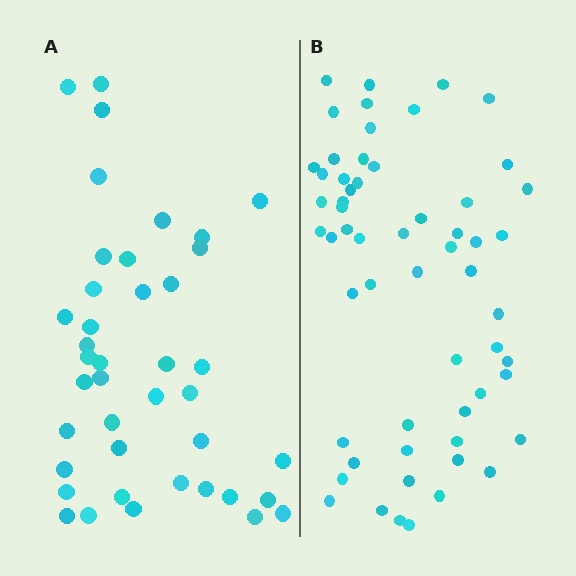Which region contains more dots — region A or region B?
Region B (the right region) has more dots.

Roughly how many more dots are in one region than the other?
Region B has approximately 15 more dots than region A.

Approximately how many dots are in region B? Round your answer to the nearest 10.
About 60 dots. (The exact count is 58, which rounds to 60.)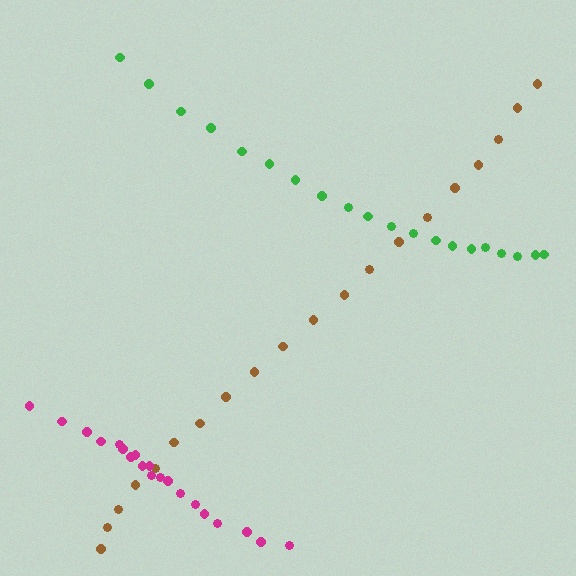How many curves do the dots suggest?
There are 3 distinct paths.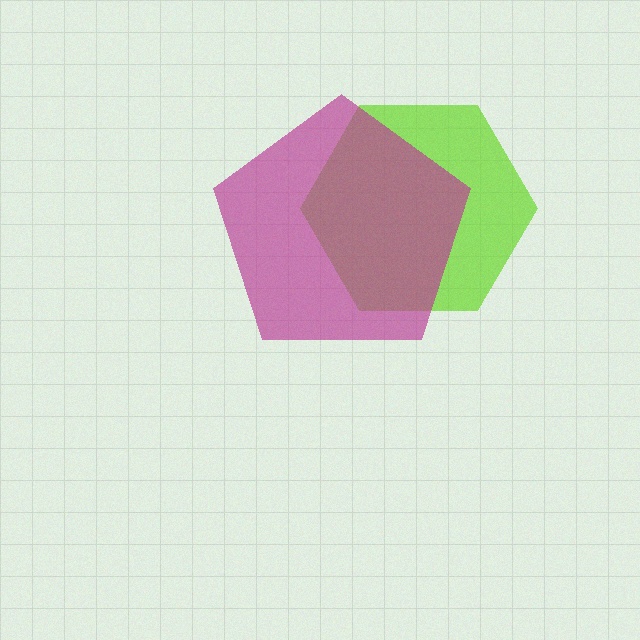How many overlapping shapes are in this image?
There are 2 overlapping shapes in the image.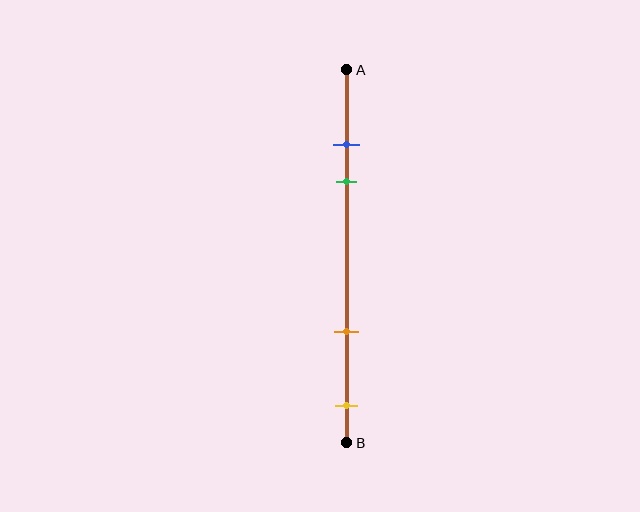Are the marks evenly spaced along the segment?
No, the marks are not evenly spaced.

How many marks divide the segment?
There are 4 marks dividing the segment.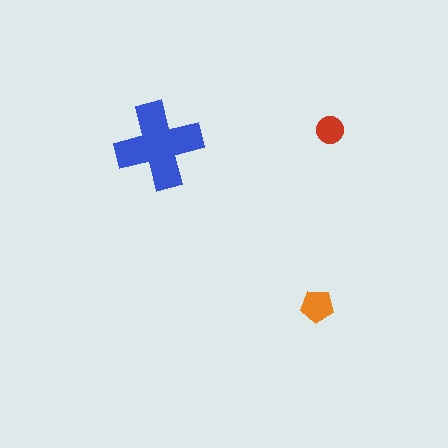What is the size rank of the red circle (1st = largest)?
3rd.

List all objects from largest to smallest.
The blue cross, the orange pentagon, the red circle.